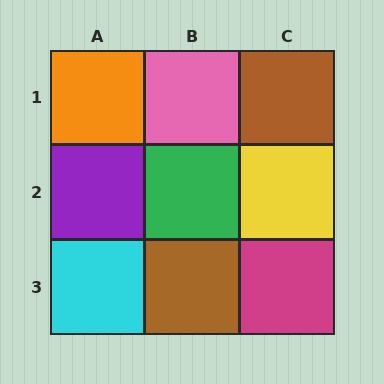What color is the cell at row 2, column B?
Green.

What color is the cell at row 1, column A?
Orange.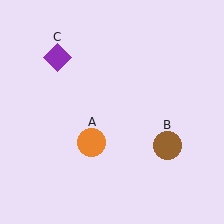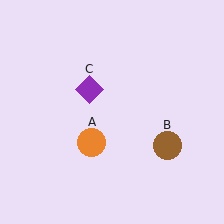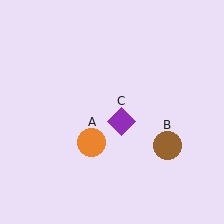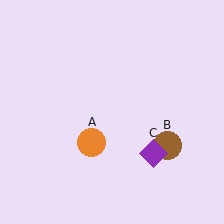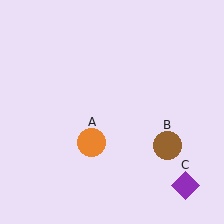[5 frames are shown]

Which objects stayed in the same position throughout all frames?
Orange circle (object A) and brown circle (object B) remained stationary.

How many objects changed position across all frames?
1 object changed position: purple diamond (object C).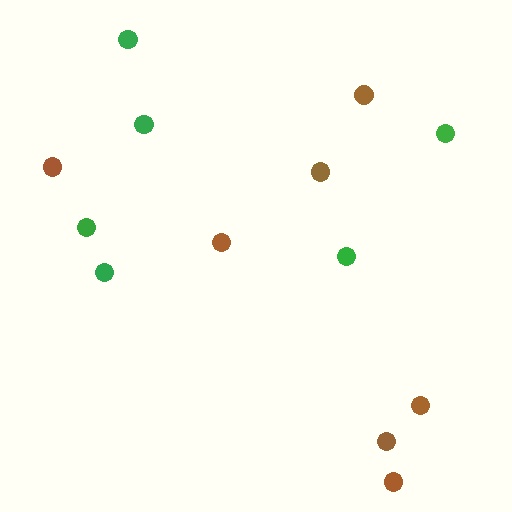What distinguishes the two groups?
There are 2 groups: one group of green circles (6) and one group of brown circles (7).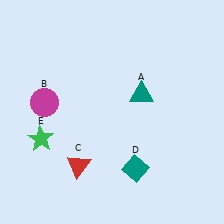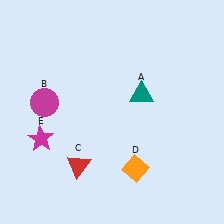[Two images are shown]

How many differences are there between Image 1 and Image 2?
There are 2 differences between the two images.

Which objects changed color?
D changed from teal to orange. E changed from green to magenta.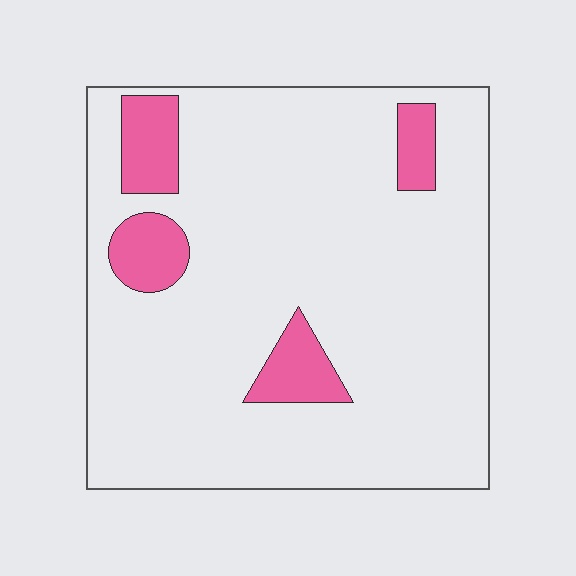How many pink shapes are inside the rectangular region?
4.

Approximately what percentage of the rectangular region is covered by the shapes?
Approximately 10%.